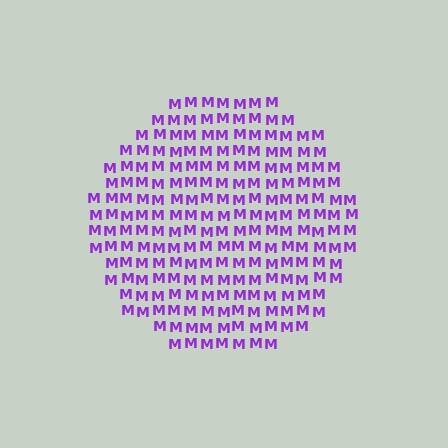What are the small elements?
The small elements are letter M's.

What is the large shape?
The large shape is a circle.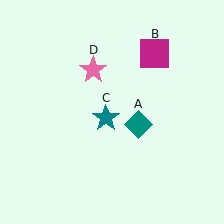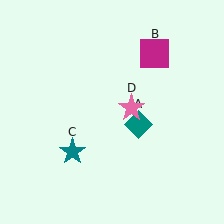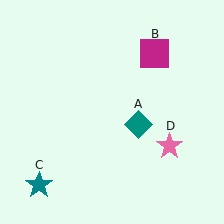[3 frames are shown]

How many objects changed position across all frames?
2 objects changed position: teal star (object C), pink star (object D).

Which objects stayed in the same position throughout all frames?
Teal diamond (object A) and magenta square (object B) remained stationary.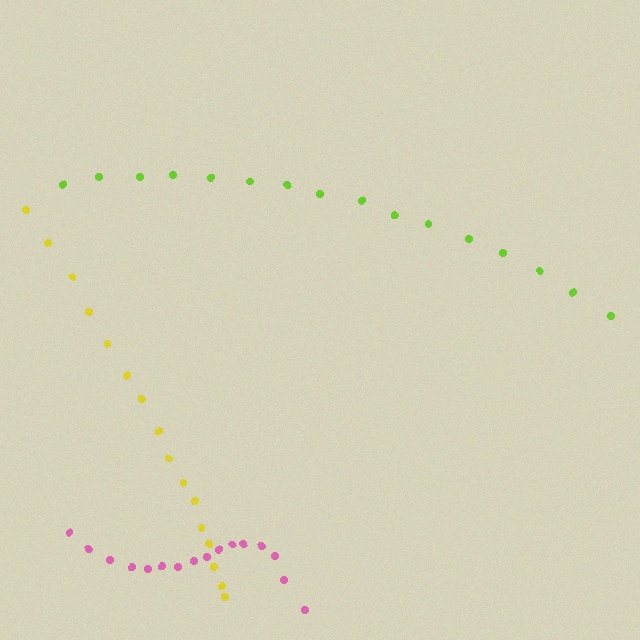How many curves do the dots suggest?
There are 3 distinct paths.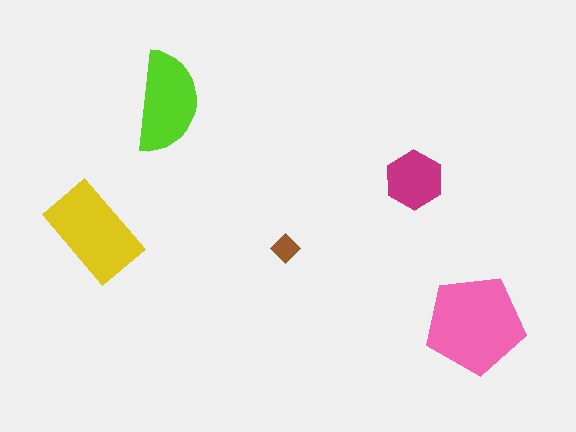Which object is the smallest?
The brown diamond.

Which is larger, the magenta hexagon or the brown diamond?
The magenta hexagon.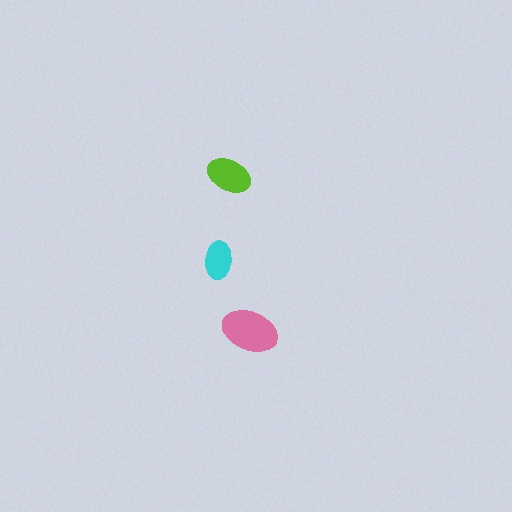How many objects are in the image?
There are 3 objects in the image.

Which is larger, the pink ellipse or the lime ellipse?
The pink one.